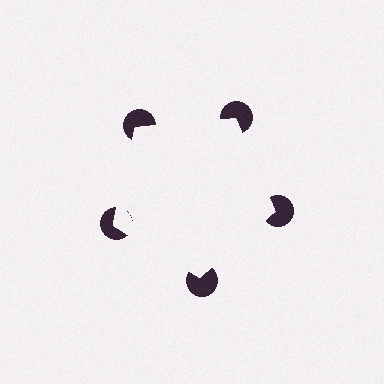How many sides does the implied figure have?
5 sides.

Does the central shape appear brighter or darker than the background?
It typically appears slightly brighter than the background, even though no actual brightness change is drawn.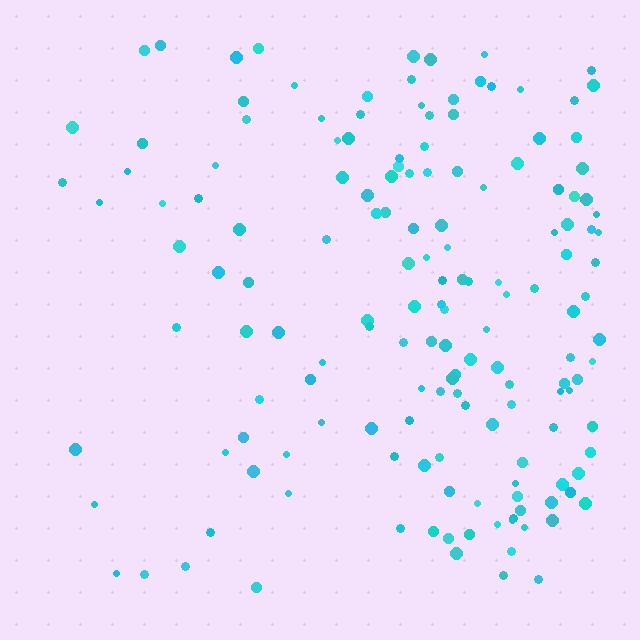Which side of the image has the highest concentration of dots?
The right.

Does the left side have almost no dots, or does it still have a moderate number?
Still a moderate number, just noticeably fewer than the right.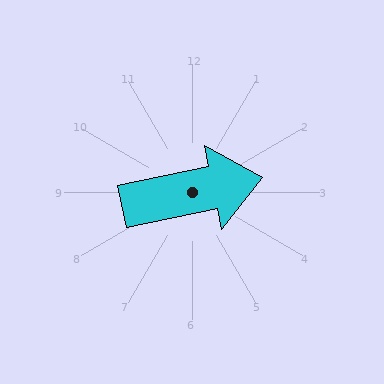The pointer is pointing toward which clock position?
Roughly 3 o'clock.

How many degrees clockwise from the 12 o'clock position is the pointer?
Approximately 79 degrees.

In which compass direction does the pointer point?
East.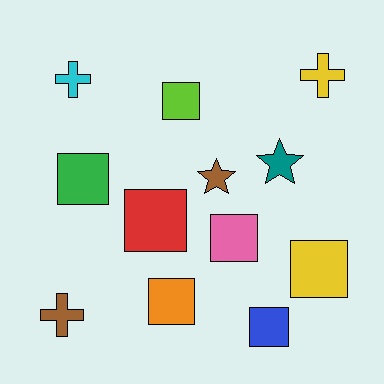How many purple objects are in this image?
There are no purple objects.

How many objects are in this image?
There are 12 objects.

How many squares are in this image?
There are 7 squares.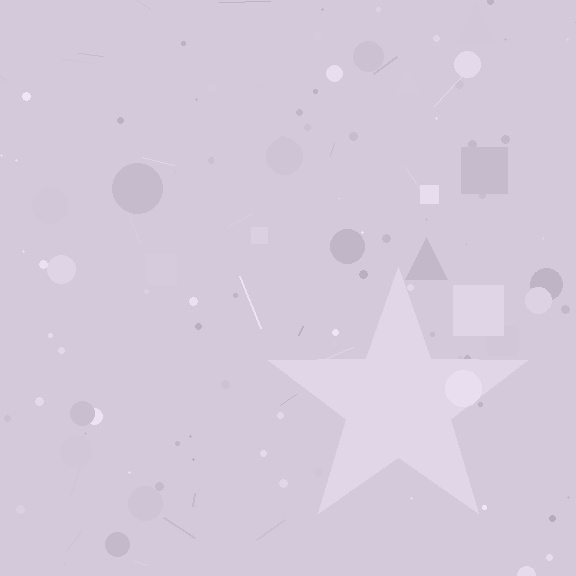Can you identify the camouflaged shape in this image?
The camouflaged shape is a star.